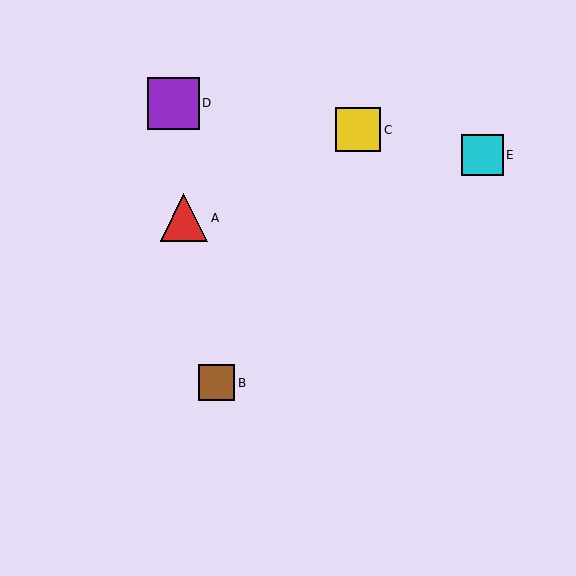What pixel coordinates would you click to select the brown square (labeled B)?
Click at (217, 383) to select the brown square B.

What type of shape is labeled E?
Shape E is a cyan square.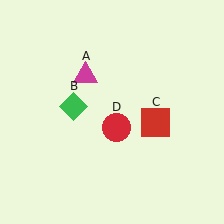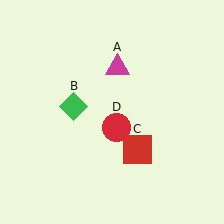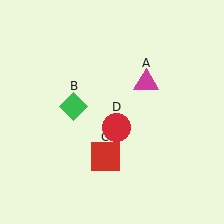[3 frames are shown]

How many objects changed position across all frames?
2 objects changed position: magenta triangle (object A), red square (object C).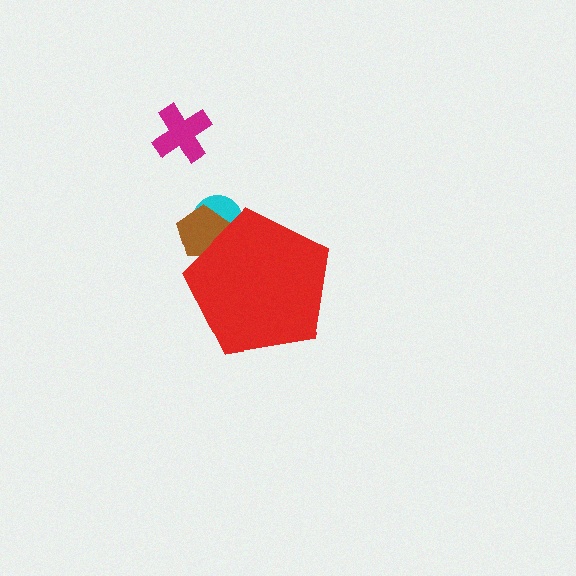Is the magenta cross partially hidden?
No, the magenta cross is fully visible.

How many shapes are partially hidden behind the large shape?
2 shapes are partially hidden.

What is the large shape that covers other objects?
A red pentagon.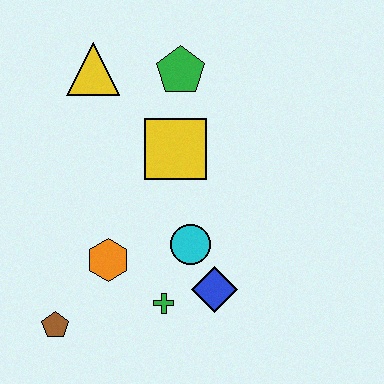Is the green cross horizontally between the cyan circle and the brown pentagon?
Yes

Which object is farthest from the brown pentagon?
The green pentagon is farthest from the brown pentagon.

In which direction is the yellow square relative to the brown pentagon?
The yellow square is above the brown pentagon.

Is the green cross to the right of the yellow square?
No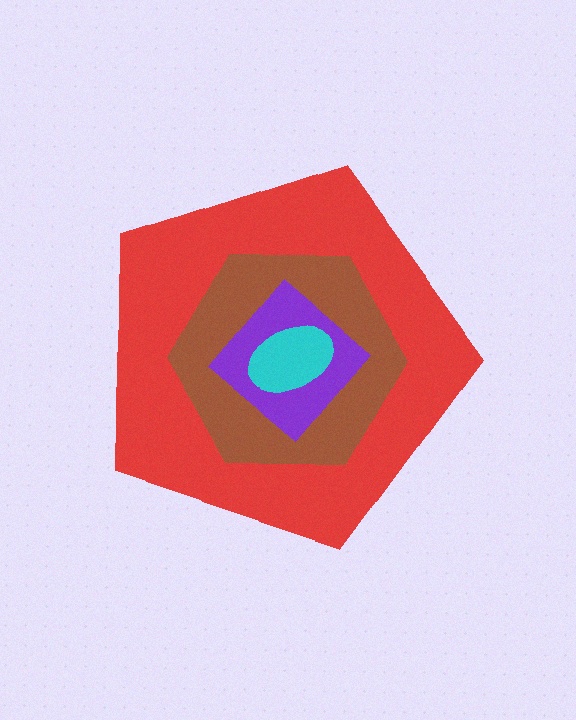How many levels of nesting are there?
4.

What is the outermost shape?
The red pentagon.